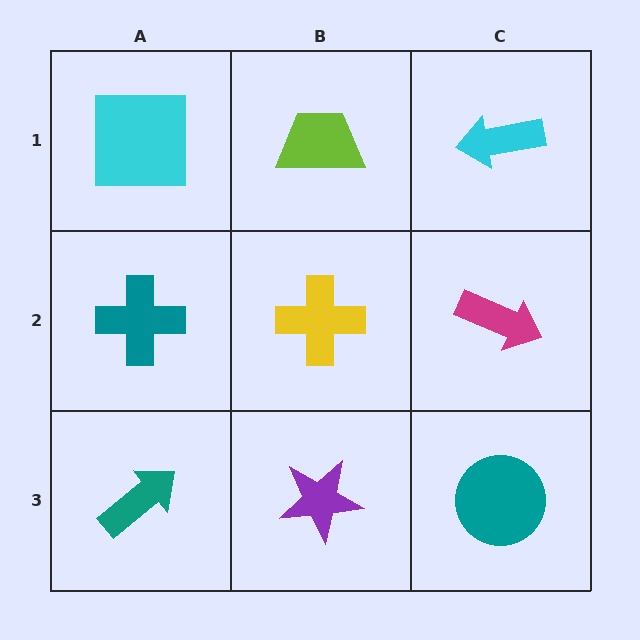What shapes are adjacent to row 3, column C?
A magenta arrow (row 2, column C), a purple star (row 3, column B).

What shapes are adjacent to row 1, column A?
A teal cross (row 2, column A), a lime trapezoid (row 1, column B).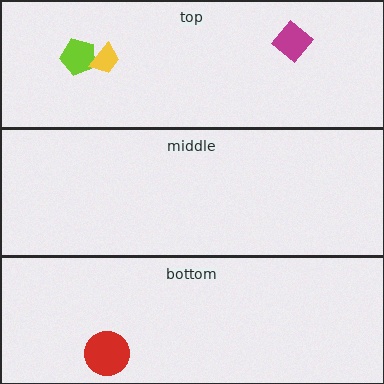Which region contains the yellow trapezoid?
The top region.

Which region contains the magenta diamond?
The top region.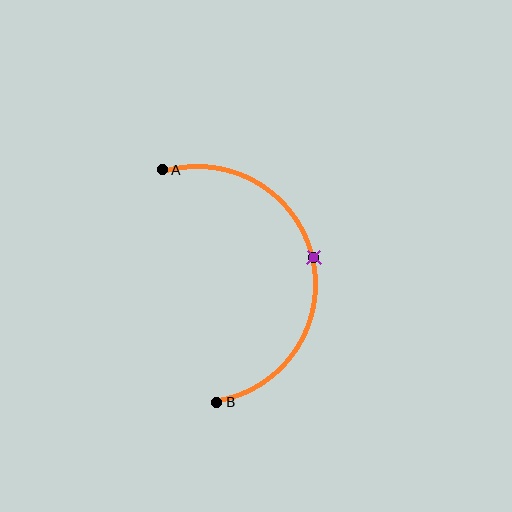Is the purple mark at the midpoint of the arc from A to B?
Yes. The purple mark lies on the arc at equal arc-length from both A and B — it is the arc midpoint.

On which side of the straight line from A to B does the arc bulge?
The arc bulges to the right of the straight line connecting A and B.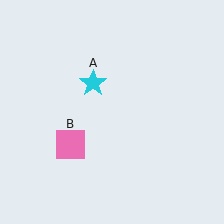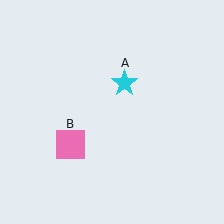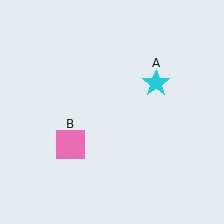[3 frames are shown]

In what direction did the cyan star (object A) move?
The cyan star (object A) moved right.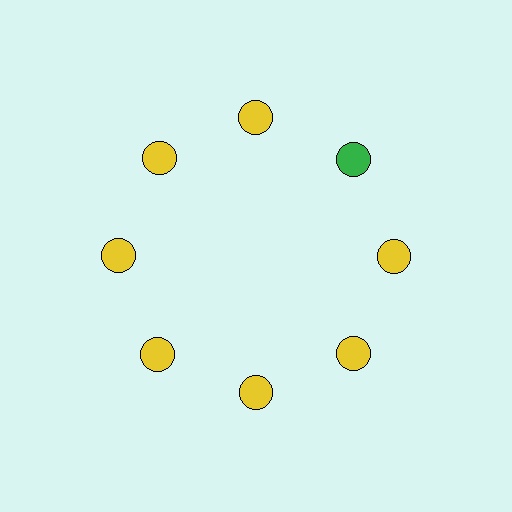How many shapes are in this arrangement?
There are 8 shapes arranged in a ring pattern.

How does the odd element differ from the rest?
It has a different color: green instead of yellow.